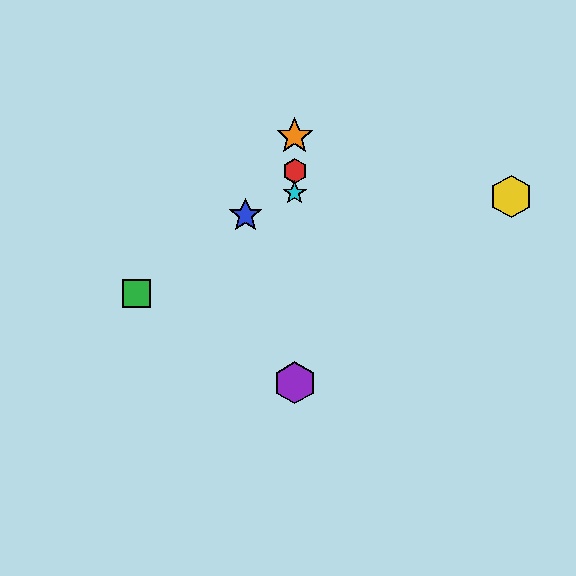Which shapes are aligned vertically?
The red hexagon, the purple hexagon, the orange star, the cyan star are aligned vertically.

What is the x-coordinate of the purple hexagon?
The purple hexagon is at x≈295.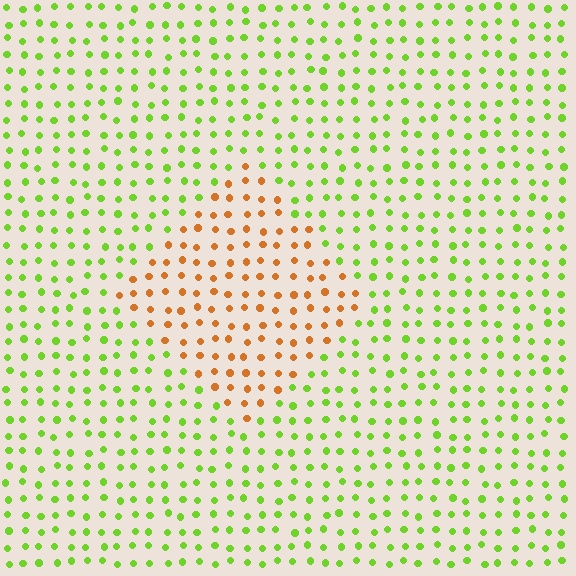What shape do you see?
I see a diamond.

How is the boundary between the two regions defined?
The boundary is defined purely by a slight shift in hue (about 69 degrees). Spacing, size, and orientation are identical on both sides.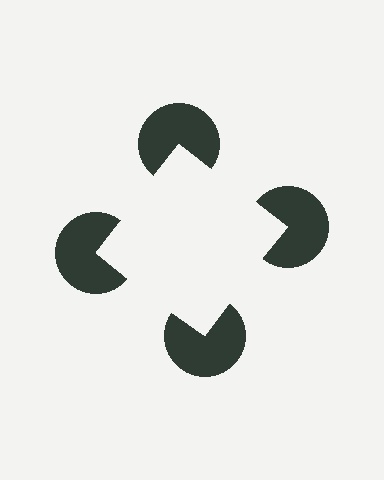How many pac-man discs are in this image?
There are 4 — one at each vertex of the illusory square.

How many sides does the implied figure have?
4 sides.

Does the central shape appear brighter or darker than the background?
It typically appears slightly brighter than the background, even though no actual brightness change is drawn.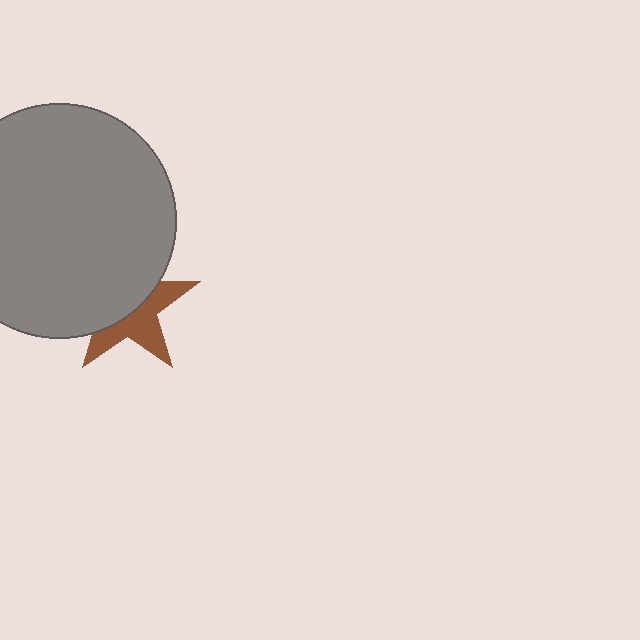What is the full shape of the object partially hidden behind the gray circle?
The partially hidden object is a brown star.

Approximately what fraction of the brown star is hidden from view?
Roughly 53% of the brown star is hidden behind the gray circle.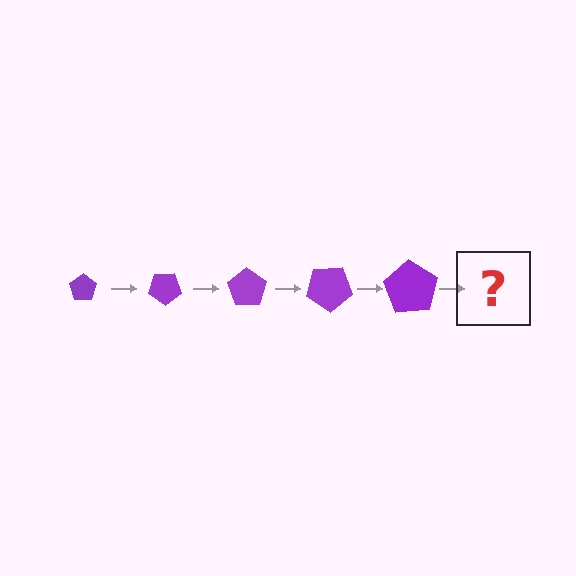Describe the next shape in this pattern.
It should be a pentagon, larger than the previous one and rotated 175 degrees from the start.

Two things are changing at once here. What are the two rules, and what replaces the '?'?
The two rules are that the pentagon grows larger each step and it rotates 35 degrees each step. The '?' should be a pentagon, larger than the previous one and rotated 175 degrees from the start.